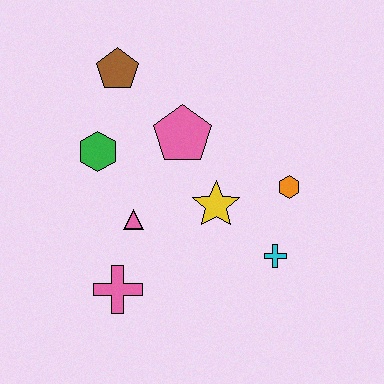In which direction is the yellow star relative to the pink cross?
The yellow star is to the right of the pink cross.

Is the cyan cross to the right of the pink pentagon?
Yes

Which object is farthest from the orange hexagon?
The brown pentagon is farthest from the orange hexagon.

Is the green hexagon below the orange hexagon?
No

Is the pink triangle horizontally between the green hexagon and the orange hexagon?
Yes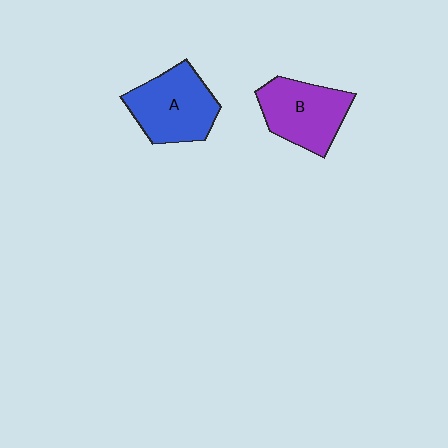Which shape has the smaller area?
Shape B (purple).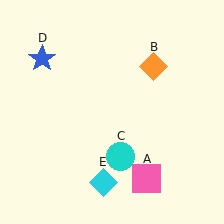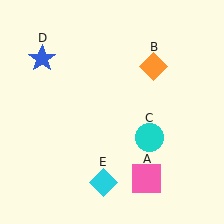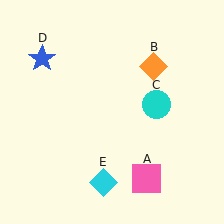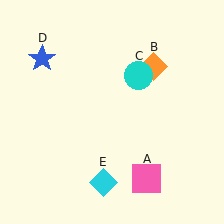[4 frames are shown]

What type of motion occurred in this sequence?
The cyan circle (object C) rotated counterclockwise around the center of the scene.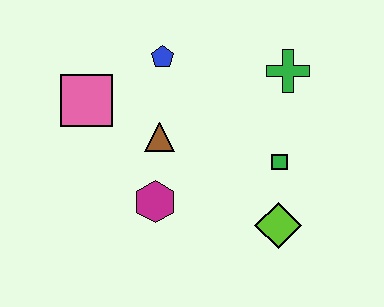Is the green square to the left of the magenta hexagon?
No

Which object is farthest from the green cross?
The pink square is farthest from the green cross.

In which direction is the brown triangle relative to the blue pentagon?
The brown triangle is below the blue pentagon.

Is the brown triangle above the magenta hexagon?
Yes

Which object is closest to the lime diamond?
The green square is closest to the lime diamond.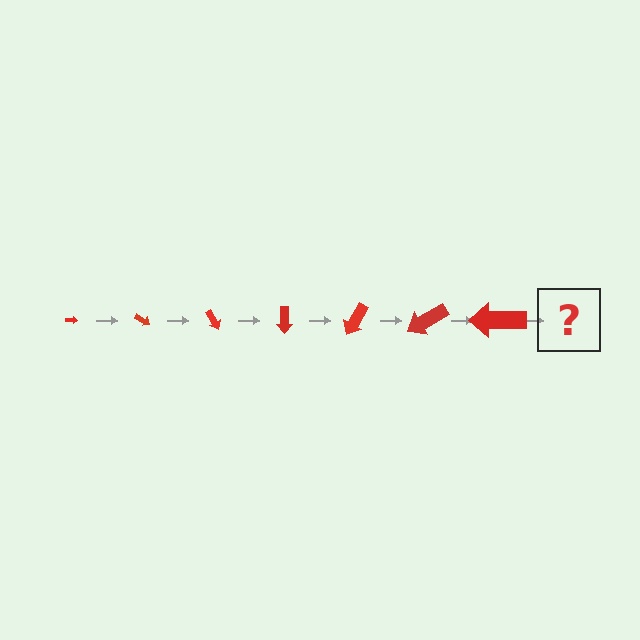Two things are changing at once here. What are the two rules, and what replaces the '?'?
The two rules are that the arrow grows larger each step and it rotates 30 degrees each step. The '?' should be an arrow, larger than the previous one and rotated 210 degrees from the start.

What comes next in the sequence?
The next element should be an arrow, larger than the previous one and rotated 210 degrees from the start.